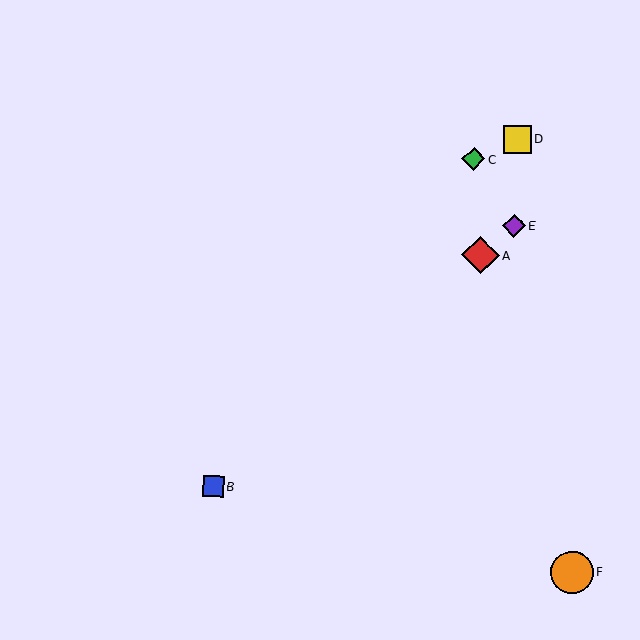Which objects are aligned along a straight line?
Objects A, B, E are aligned along a straight line.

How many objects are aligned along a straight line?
3 objects (A, B, E) are aligned along a straight line.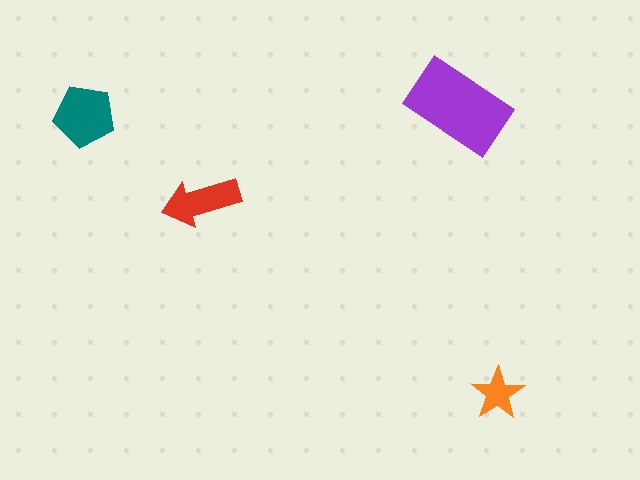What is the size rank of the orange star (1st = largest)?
4th.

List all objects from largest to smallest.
The purple rectangle, the teal pentagon, the red arrow, the orange star.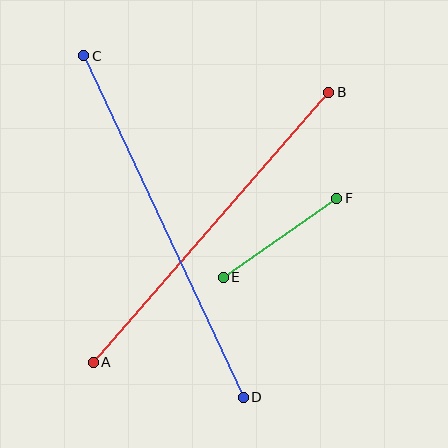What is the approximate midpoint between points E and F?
The midpoint is at approximately (280, 238) pixels.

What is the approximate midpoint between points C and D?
The midpoint is at approximately (164, 227) pixels.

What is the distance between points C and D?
The distance is approximately 377 pixels.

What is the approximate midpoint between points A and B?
The midpoint is at approximately (211, 227) pixels.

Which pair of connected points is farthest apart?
Points C and D are farthest apart.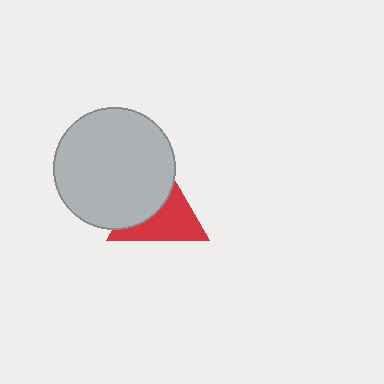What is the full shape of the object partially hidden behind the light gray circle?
The partially hidden object is a red triangle.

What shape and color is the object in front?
The object in front is a light gray circle.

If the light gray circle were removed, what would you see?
You would see the complete red triangle.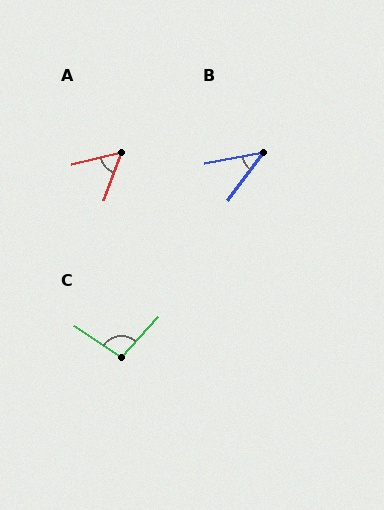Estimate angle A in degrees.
Approximately 56 degrees.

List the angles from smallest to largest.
B (42°), A (56°), C (98°).